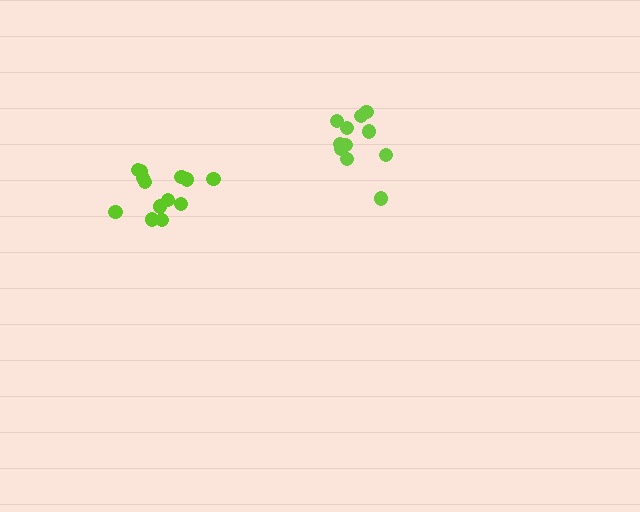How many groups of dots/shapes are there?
There are 2 groups.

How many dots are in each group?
Group 1: 13 dots, Group 2: 11 dots (24 total).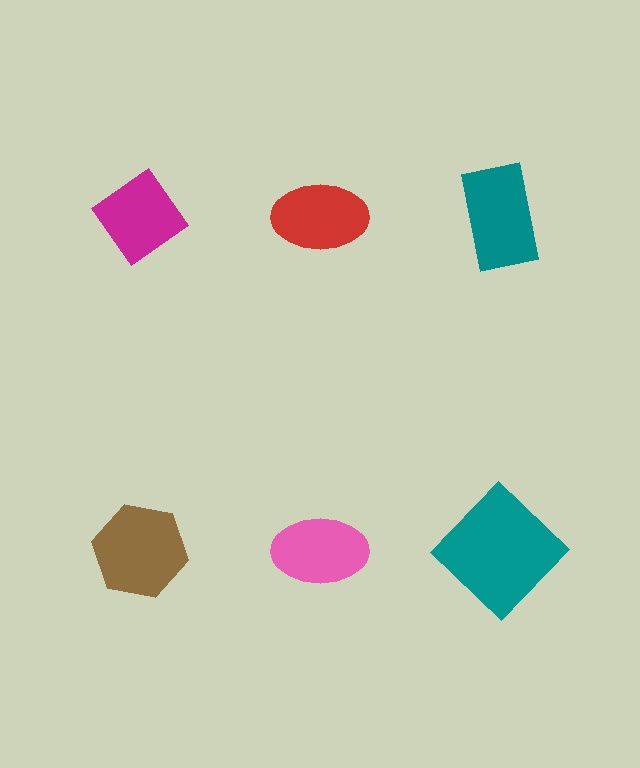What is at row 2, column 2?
A pink ellipse.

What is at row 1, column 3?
A teal rectangle.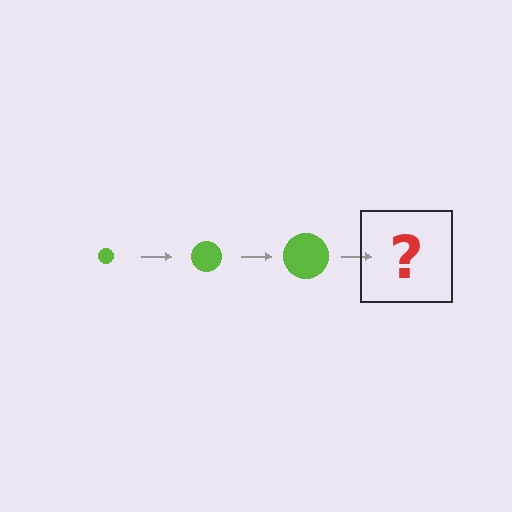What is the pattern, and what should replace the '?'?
The pattern is that the circle gets progressively larger each step. The '?' should be a lime circle, larger than the previous one.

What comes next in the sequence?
The next element should be a lime circle, larger than the previous one.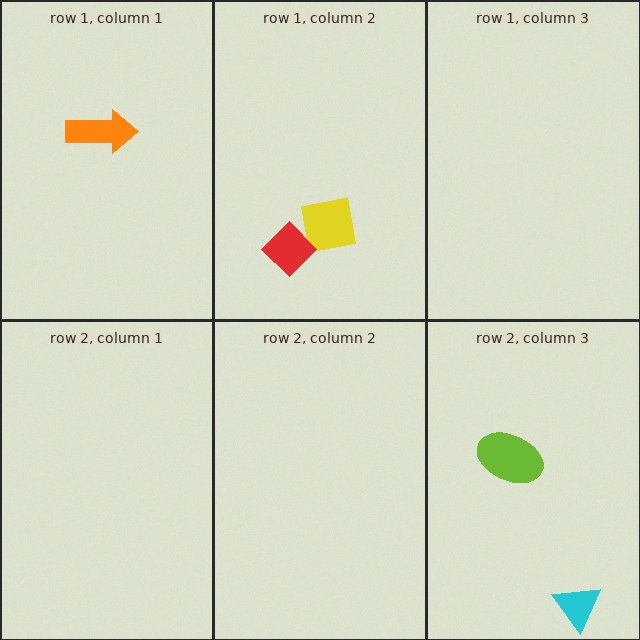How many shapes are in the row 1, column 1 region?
1.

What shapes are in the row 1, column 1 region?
The orange arrow.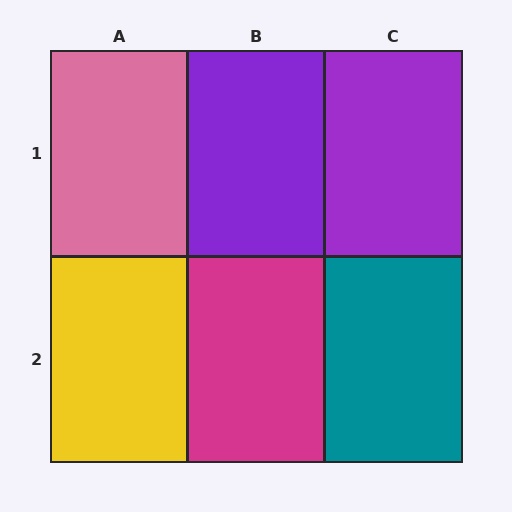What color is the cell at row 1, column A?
Pink.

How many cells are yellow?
1 cell is yellow.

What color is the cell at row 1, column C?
Purple.